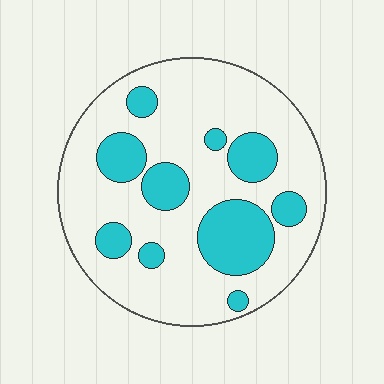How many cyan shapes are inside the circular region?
10.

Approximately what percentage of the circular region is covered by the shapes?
Approximately 25%.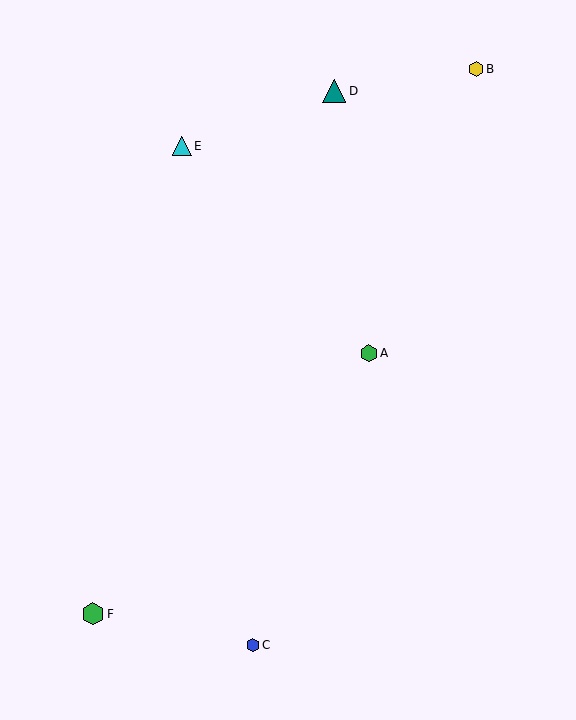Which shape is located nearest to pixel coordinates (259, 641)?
The blue hexagon (labeled C) at (253, 645) is nearest to that location.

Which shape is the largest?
The teal triangle (labeled D) is the largest.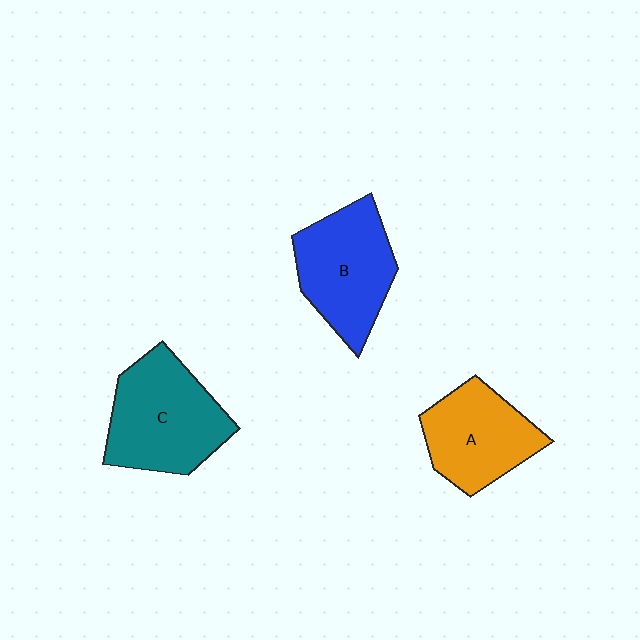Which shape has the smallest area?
Shape A (orange).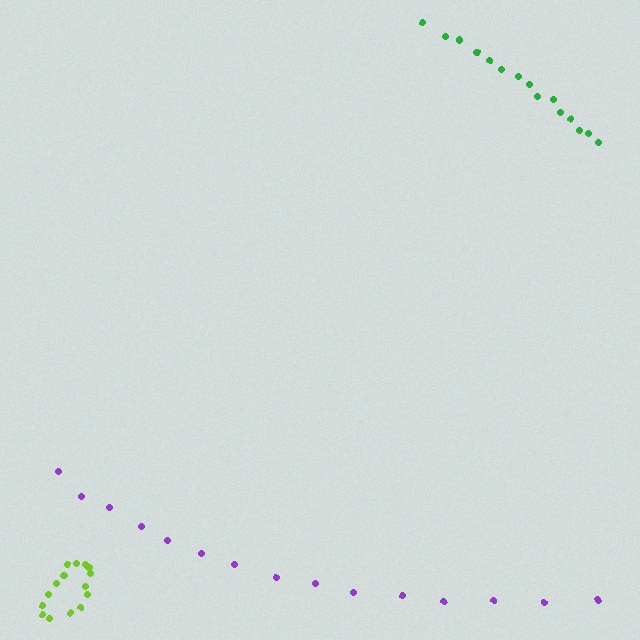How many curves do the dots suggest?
There are 3 distinct paths.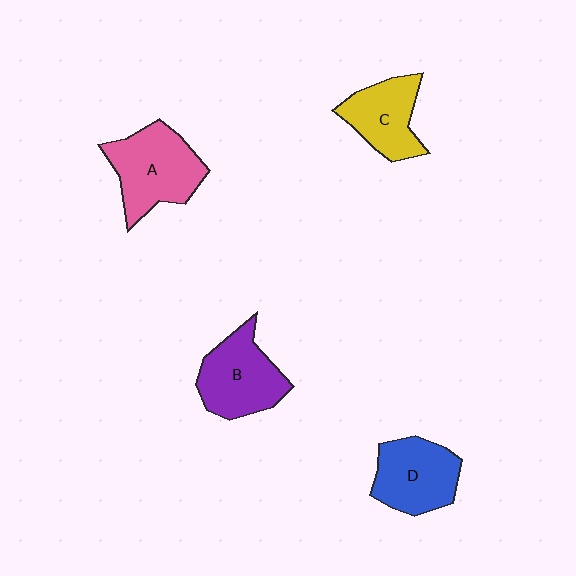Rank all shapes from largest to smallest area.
From largest to smallest: A (pink), B (purple), D (blue), C (yellow).